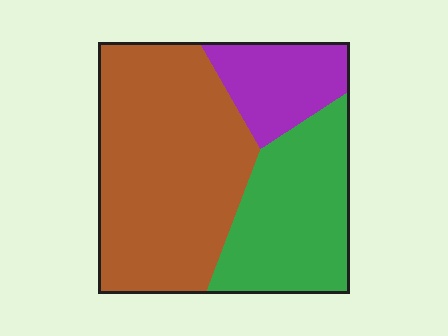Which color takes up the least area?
Purple, at roughly 15%.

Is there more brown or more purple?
Brown.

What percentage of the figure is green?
Green takes up between a quarter and a half of the figure.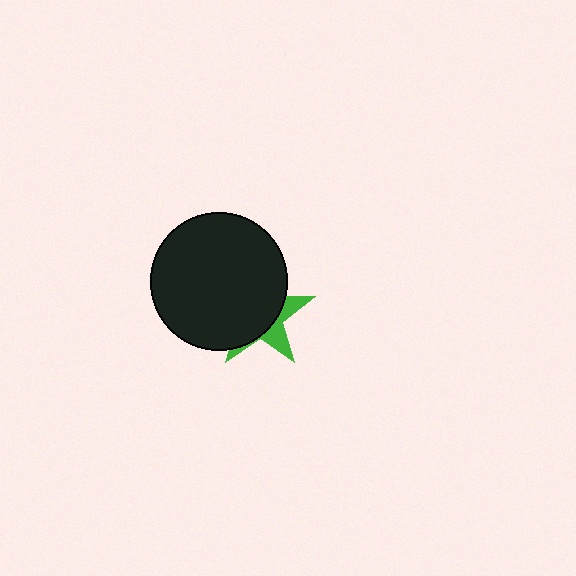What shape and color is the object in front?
The object in front is a black circle.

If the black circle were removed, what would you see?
You would see the complete green star.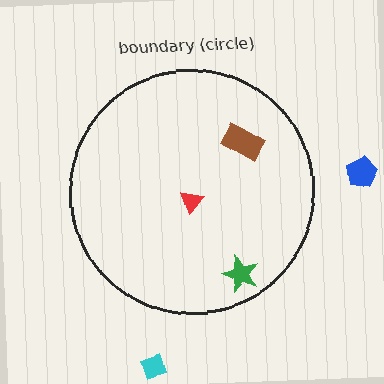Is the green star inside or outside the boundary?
Inside.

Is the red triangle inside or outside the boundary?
Inside.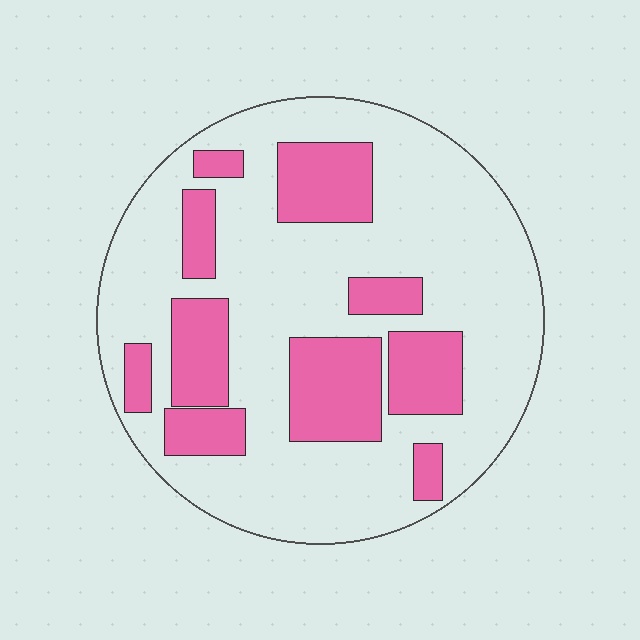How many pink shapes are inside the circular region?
10.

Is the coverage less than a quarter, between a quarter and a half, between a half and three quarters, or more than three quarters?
Between a quarter and a half.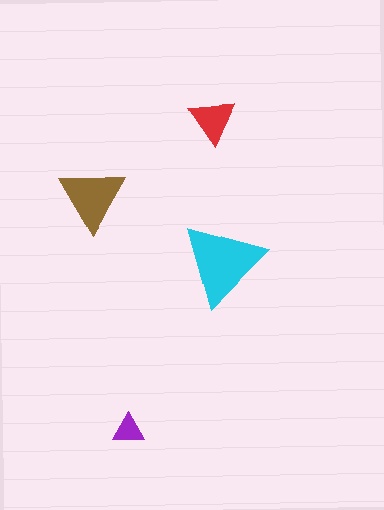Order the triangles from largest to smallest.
the cyan one, the brown one, the red one, the purple one.